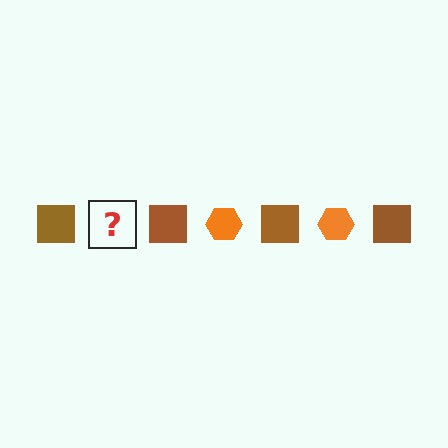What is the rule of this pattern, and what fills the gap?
The rule is that the pattern alternates between brown square and orange hexagon. The gap should be filled with an orange hexagon.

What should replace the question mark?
The question mark should be replaced with an orange hexagon.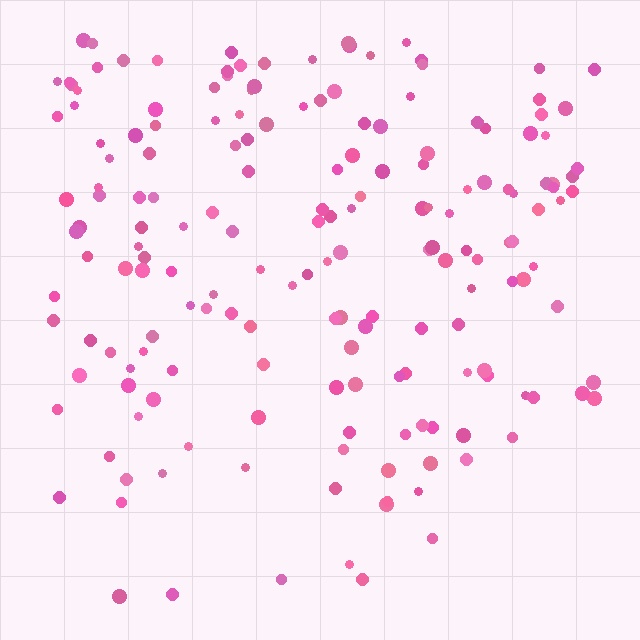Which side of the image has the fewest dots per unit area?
The bottom.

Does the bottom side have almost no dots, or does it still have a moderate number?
Still a moderate number, just noticeably fewer than the top.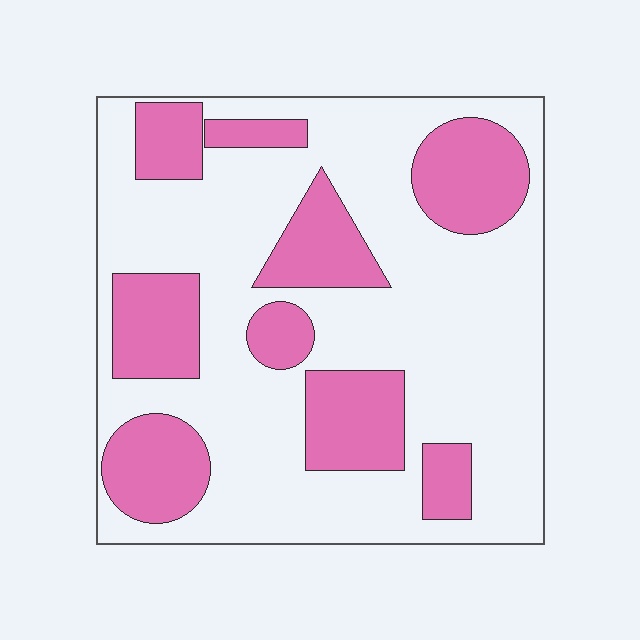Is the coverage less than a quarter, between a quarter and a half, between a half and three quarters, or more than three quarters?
Between a quarter and a half.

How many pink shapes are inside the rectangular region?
9.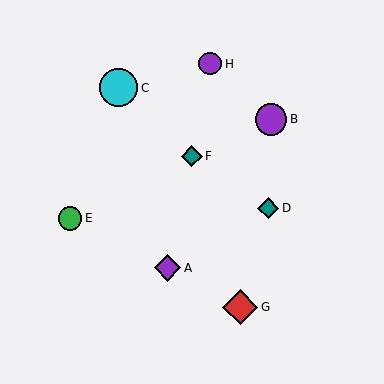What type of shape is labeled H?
Shape H is a purple circle.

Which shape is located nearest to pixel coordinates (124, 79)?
The cyan circle (labeled C) at (118, 88) is nearest to that location.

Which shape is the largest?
The cyan circle (labeled C) is the largest.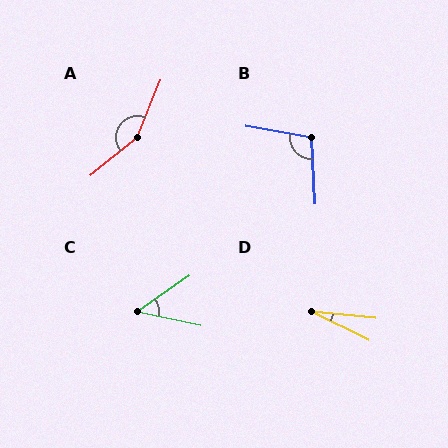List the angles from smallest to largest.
D (21°), C (47°), B (103°), A (151°).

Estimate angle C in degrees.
Approximately 47 degrees.